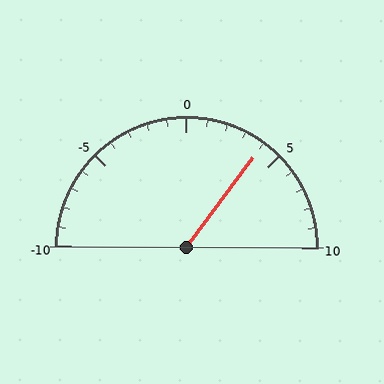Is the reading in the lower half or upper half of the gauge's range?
The reading is in the upper half of the range (-10 to 10).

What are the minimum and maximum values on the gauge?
The gauge ranges from -10 to 10.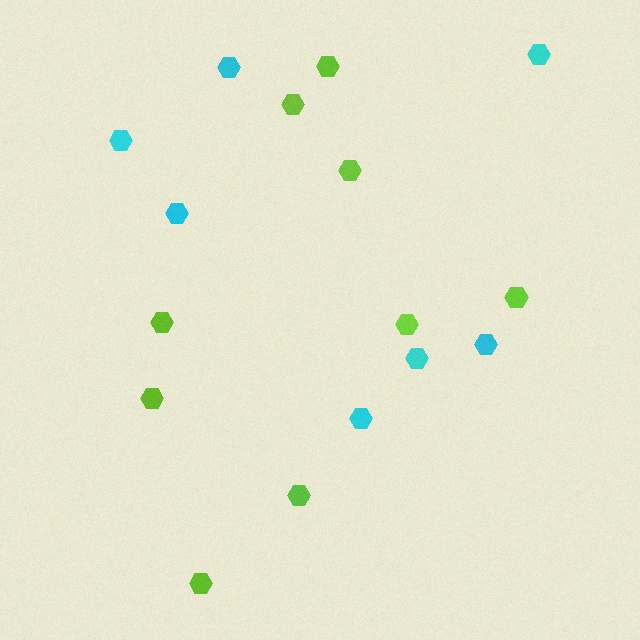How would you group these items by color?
There are 2 groups: one group of lime hexagons (9) and one group of cyan hexagons (7).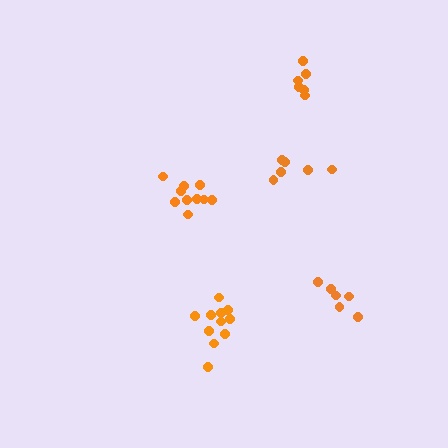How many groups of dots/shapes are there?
There are 5 groups.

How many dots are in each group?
Group 1: 11 dots, Group 2: 10 dots, Group 3: 6 dots, Group 4: 6 dots, Group 5: 6 dots (39 total).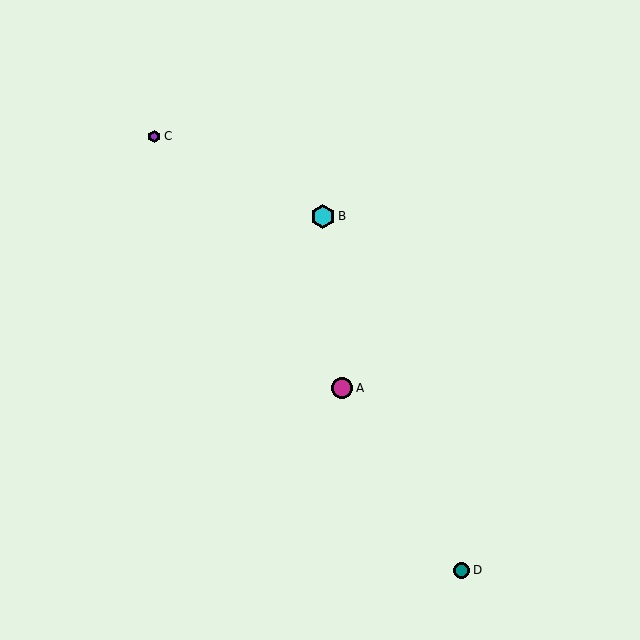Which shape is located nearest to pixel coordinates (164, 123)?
The purple hexagon (labeled C) at (154, 136) is nearest to that location.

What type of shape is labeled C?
Shape C is a purple hexagon.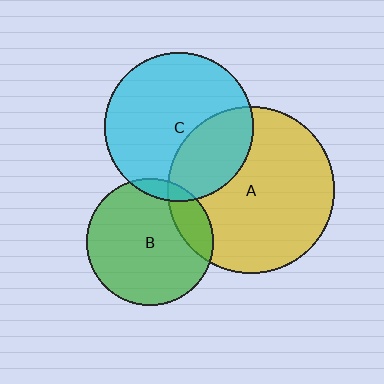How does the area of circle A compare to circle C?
Approximately 1.3 times.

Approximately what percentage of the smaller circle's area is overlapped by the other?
Approximately 15%.